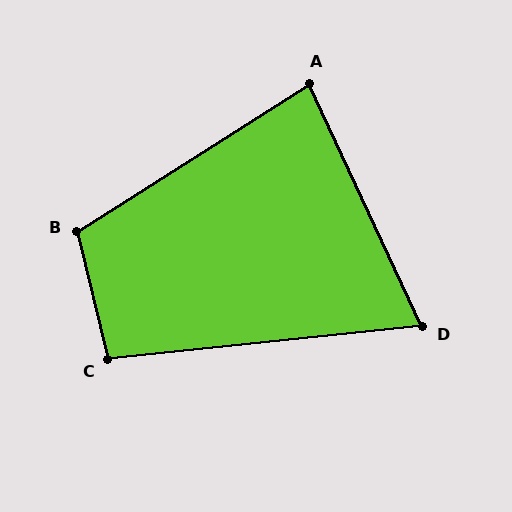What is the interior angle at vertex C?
Approximately 98 degrees (obtuse).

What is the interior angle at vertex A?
Approximately 82 degrees (acute).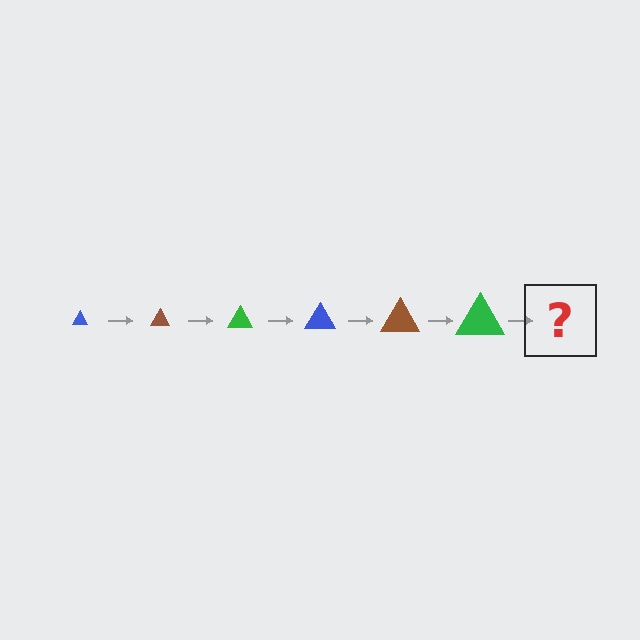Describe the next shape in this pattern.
It should be a blue triangle, larger than the previous one.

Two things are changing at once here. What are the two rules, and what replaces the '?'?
The two rules are that the triangle grows larger each step and the color cycles through blue, brown, and green. The '?' should be a blue triangle, larger than the previous one.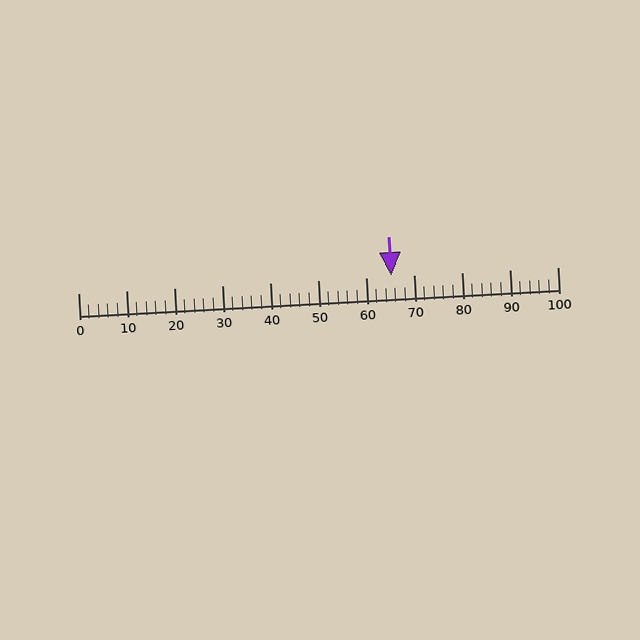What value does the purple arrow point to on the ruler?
The purple arrow points to approximately 65.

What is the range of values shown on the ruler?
The ruler shows values from 0 to 100.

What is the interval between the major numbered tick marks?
The major tick marks are spaced 10 units apart.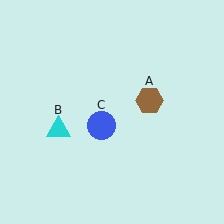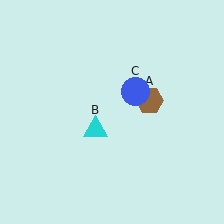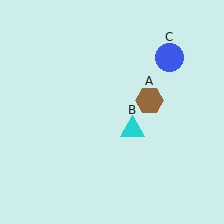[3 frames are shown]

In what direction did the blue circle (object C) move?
The blue circle (object C) moved up and to the right.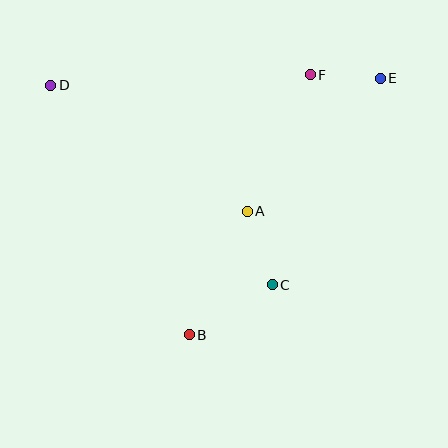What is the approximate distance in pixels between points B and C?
The distance between B and C is approximately 97 pixels.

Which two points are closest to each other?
Points E and F are closest to each other.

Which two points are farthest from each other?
Points D and E are farthest from each other.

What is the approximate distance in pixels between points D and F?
The distance between D and F is approximately 260 pixels.